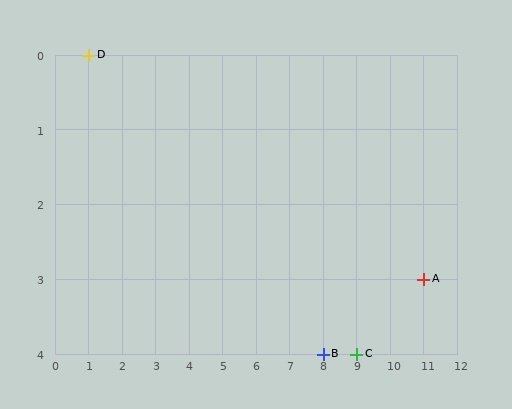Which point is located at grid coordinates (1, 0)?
Point D is at (1, 0).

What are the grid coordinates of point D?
Point D is at grid coordinates (1, 0).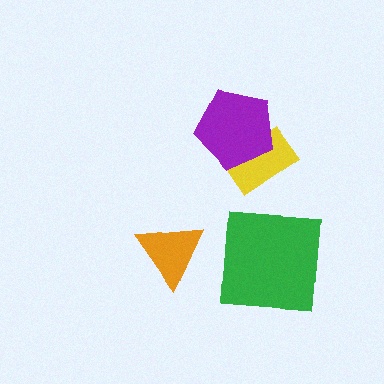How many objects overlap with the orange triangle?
0 objects overlap with the orange triangle.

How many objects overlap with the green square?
0 objects overlap with the green square.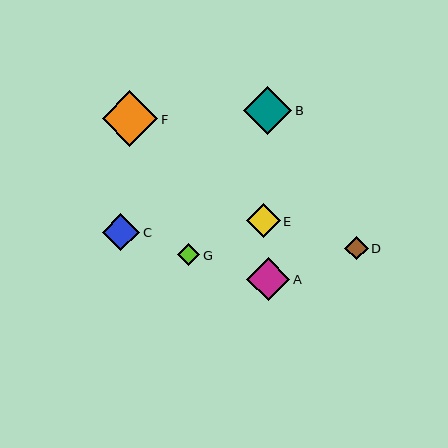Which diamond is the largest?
Diamond F is the largest with a size of approximately 56 pixels.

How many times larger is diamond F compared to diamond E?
Diamond F is approximately 1.7 times the size of diamond E.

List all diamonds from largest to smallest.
From largest to smallest: F, B, A, C, E, D, G.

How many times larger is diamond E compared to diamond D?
Diamond E is approximately 1.4 times the size of diamond D.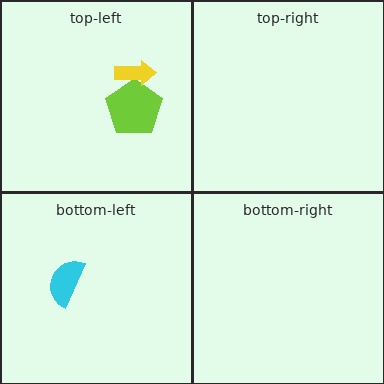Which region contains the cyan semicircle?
The bottom-left region.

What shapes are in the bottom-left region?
The cyan semicircle.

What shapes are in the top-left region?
The lime pentagon, the yellow arrow.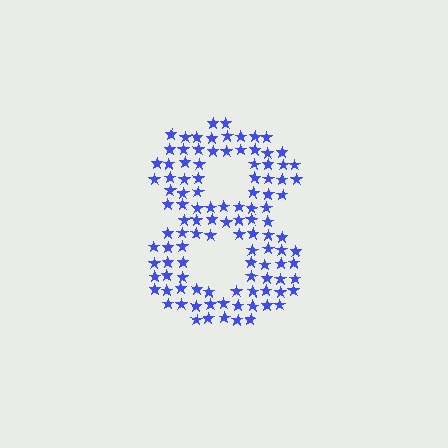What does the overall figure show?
The overall figure shows the digit 8.